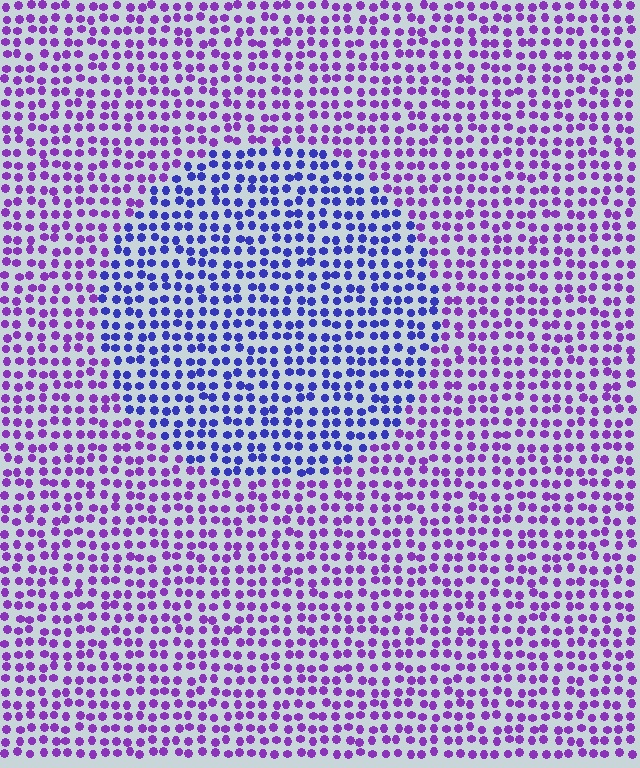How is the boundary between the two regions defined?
The boundary is defined purely by a slight shift in hue (about 41 degrees). Spacing, size, and orientation are identical on both sides.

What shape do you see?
I see a circle.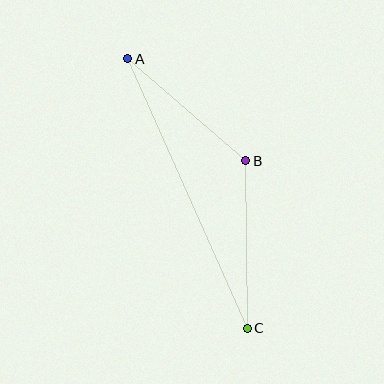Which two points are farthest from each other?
Points A and C are farthest from each other.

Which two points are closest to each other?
Points A and B are closest to each other.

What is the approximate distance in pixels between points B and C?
The distance between B and C is approximately 167 pixels.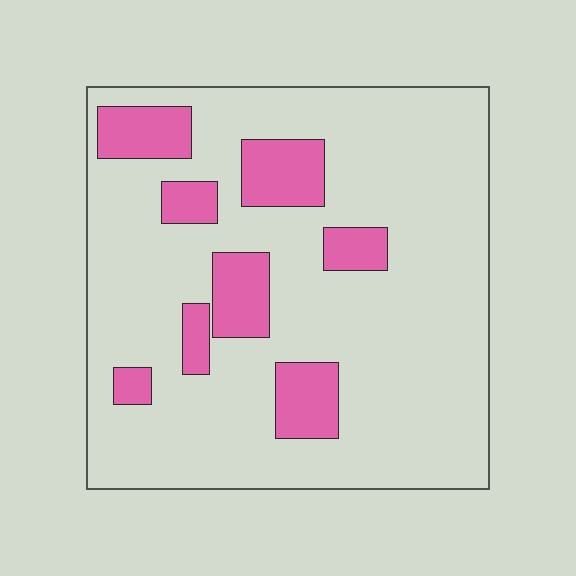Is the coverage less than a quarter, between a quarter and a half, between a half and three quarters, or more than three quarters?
Less than a quarter.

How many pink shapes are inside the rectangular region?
8.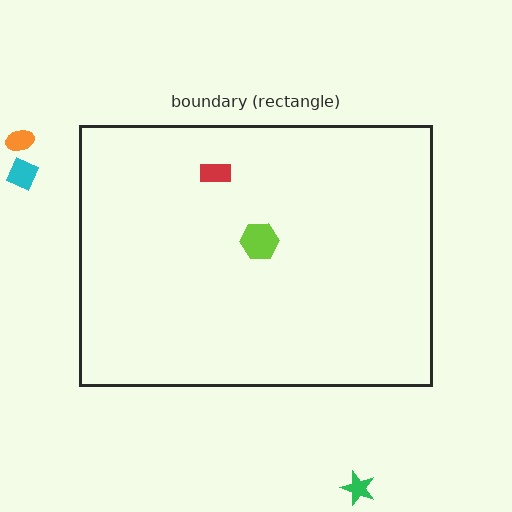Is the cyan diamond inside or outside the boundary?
Outside.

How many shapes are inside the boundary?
2 inside, 3 outside.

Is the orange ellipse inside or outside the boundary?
Outside.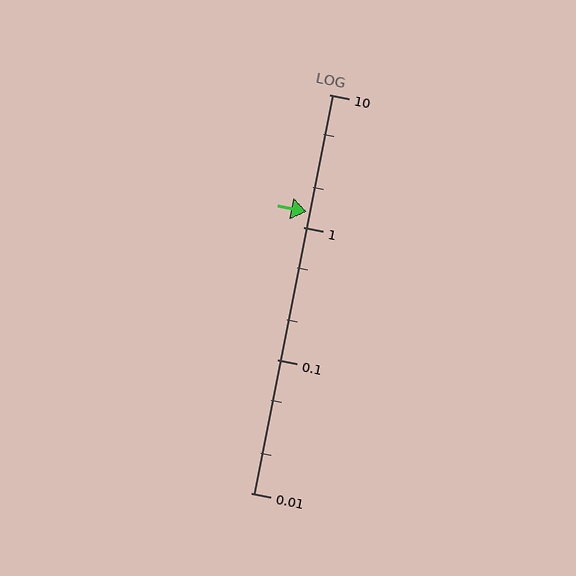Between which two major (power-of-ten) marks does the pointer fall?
The pointer is between 1 and 10.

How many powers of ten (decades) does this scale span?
The scale spans 3 decades, from 0.01 to 10.